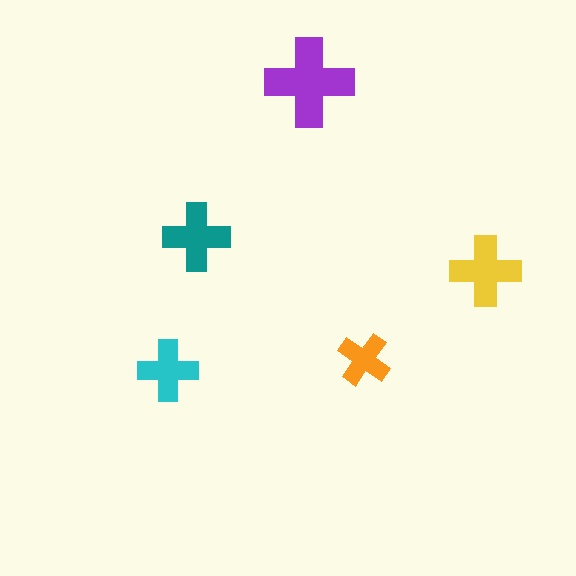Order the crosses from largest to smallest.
the purple one, the yellow one, the teal one, the cyan one, the orange one.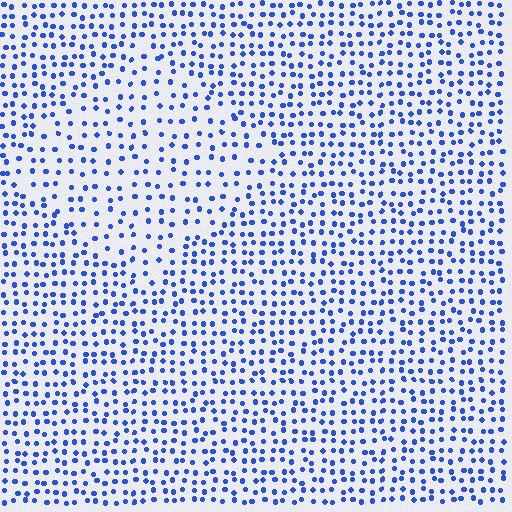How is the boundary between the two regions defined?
The boundary is defined by a change in element density (approximately 1.7x ratio). All elements are the same color, size, and shape.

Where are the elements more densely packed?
The elements are more densely packed outside the diamond boundary.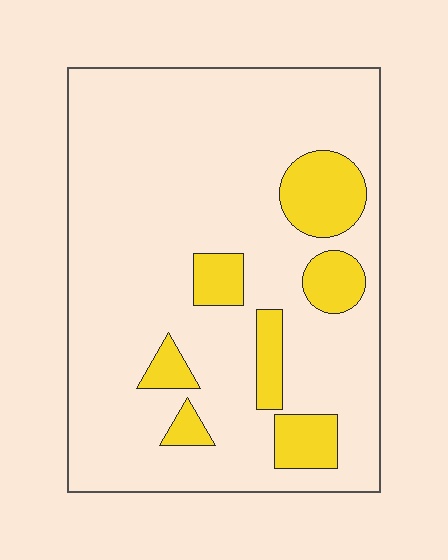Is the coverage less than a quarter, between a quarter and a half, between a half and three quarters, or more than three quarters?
Less than a quarter.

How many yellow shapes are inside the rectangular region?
7.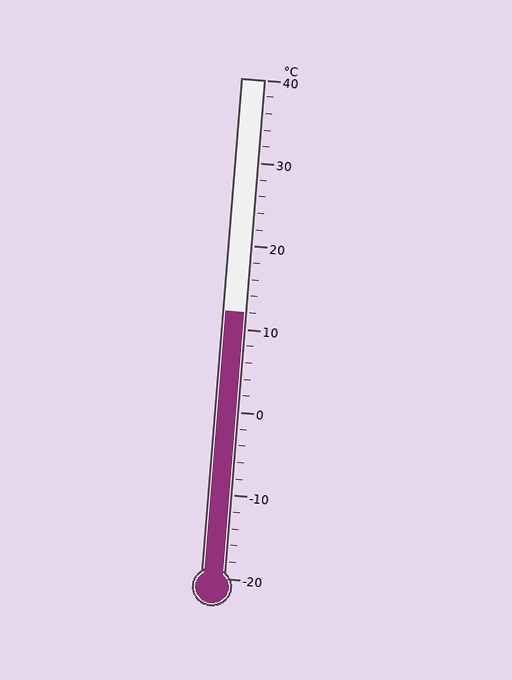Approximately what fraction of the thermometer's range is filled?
The thermometer is filled to approximately 55% of its range.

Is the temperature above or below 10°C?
The temperature is above 10°C.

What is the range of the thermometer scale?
The thermometer scale ranges from -20°C to 40°C.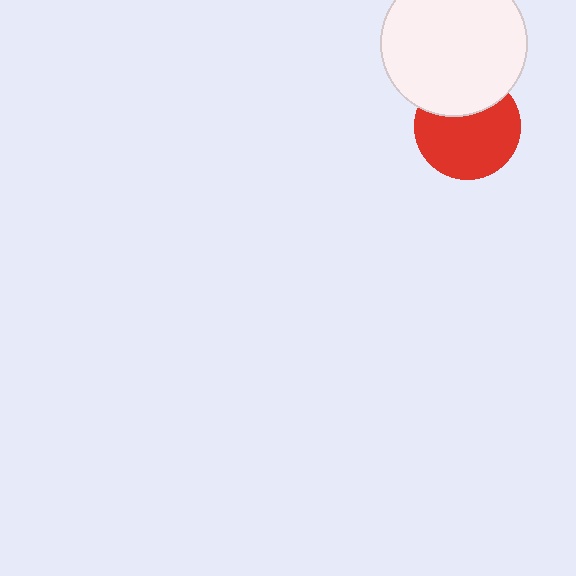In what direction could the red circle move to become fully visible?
The red circle could move down. That would shift it out from behind the white circle entirely.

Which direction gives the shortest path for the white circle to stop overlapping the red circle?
Moving up gives the shortest separation.